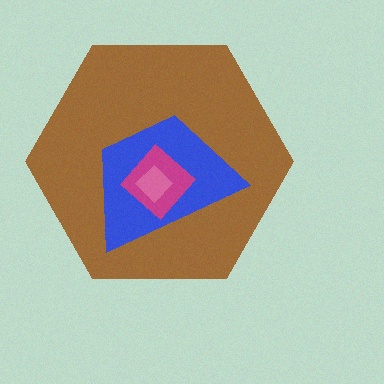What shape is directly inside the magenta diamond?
The pink diamond.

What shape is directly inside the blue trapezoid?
The magenta diamond.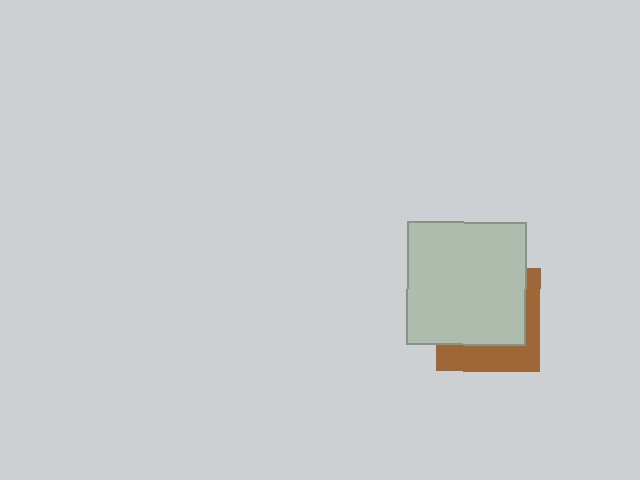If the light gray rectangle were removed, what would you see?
You would see the complete brown square.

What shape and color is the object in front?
The object in front is a light gray rectangle.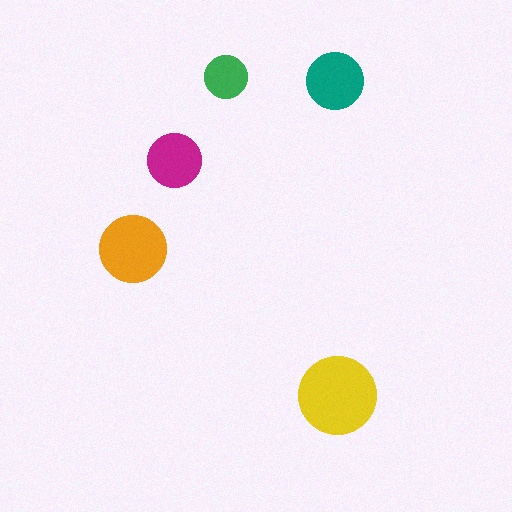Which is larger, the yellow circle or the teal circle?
The yellow one.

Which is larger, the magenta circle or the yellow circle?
The yellow one.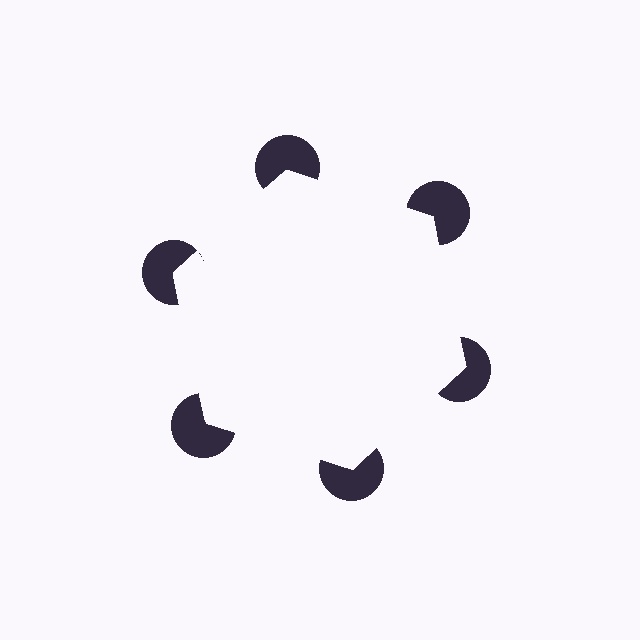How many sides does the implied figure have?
6 sides.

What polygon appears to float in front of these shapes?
An illusory hexagon — its edges are inferred from the aligned wedge cuts in the pac-man discs, not physically drawn.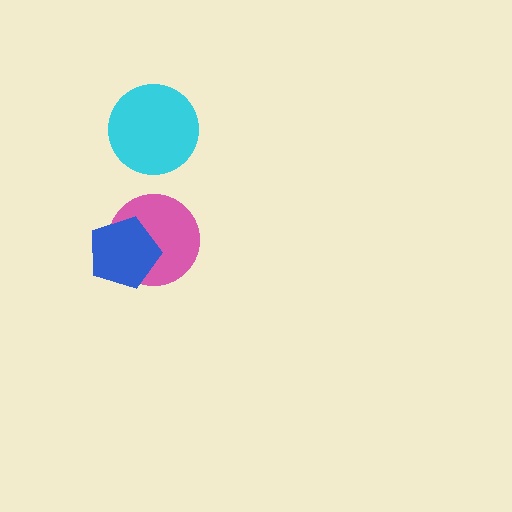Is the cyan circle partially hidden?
No, no other shape covers it.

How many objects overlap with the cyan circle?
0 objects overlap with the cyan circle.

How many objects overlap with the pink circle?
1 object overlaps with the pink circle.